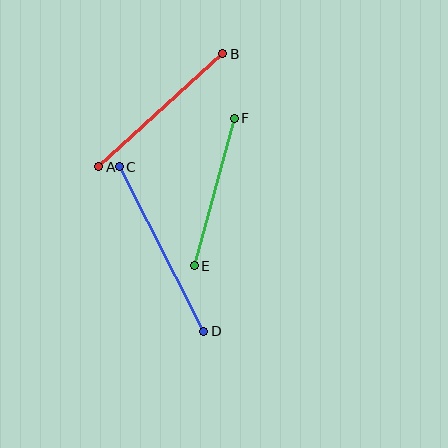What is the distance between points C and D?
The distance is approximately 185 pixels.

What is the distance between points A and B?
The distance is approximately 168 pixels.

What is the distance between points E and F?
The distance is approximately 153 pixels.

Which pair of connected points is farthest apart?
Points C and D are farthest apart.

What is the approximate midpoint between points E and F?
The midpoint is at approximately (214, 192) pixels.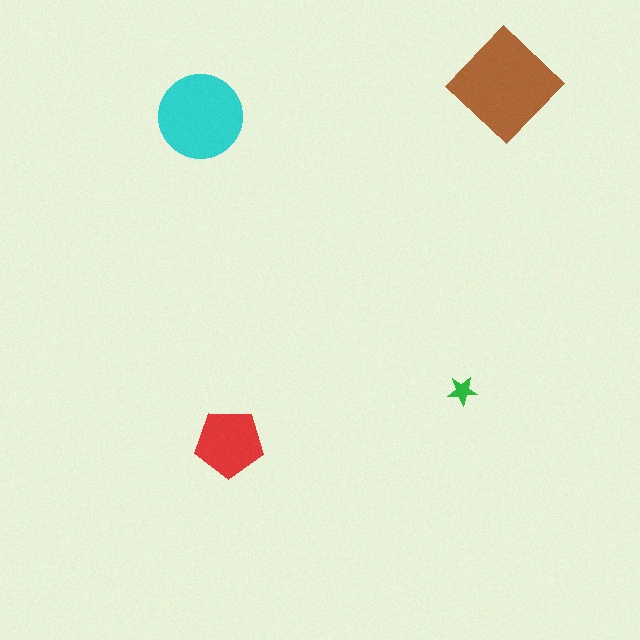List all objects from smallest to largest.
The green star, the red pentagon, the cyan circle, the brown diamond.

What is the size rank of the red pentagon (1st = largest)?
3rd.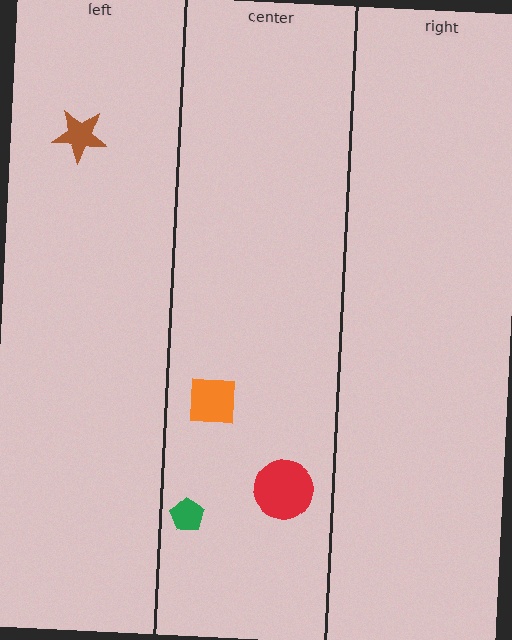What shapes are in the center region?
The red circle, the orange square, the green pentagon.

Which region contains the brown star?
The left region.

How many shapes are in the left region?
1.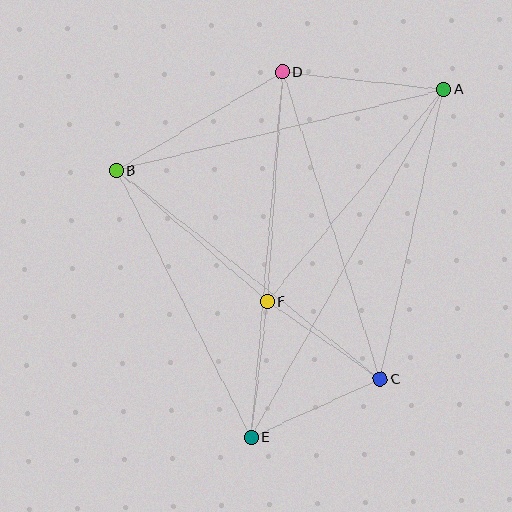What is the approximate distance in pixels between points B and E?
The distance between B and E is approximately 299 pixels.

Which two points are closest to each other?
Points E and F are closest to each other.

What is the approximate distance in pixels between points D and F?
The distance between D and F is approximately 230 pixels.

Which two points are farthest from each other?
Points A and E are farthest from each other.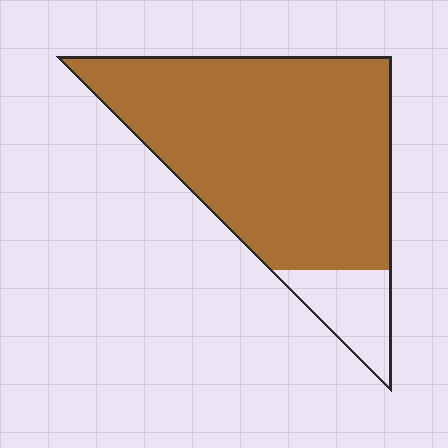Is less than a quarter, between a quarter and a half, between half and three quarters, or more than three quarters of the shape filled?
More than three quarters.